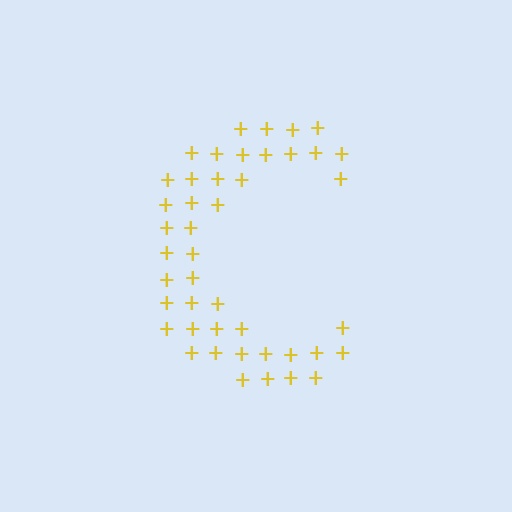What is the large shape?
The large shape is the letter C.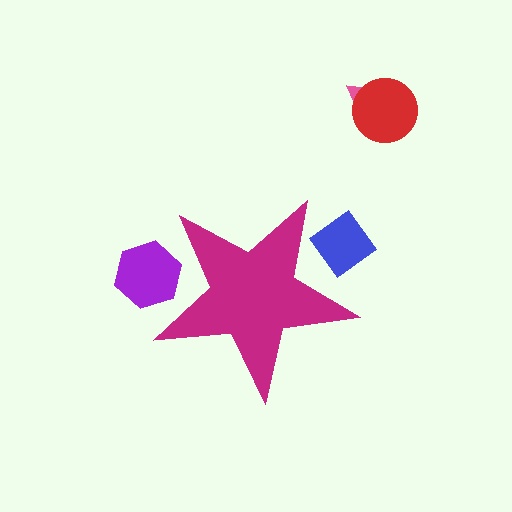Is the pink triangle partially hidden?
No, the pink triangle is fully visible.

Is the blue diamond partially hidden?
Yes, the blue diamond is partially hidden behind the magenta star.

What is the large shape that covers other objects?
A magenta star.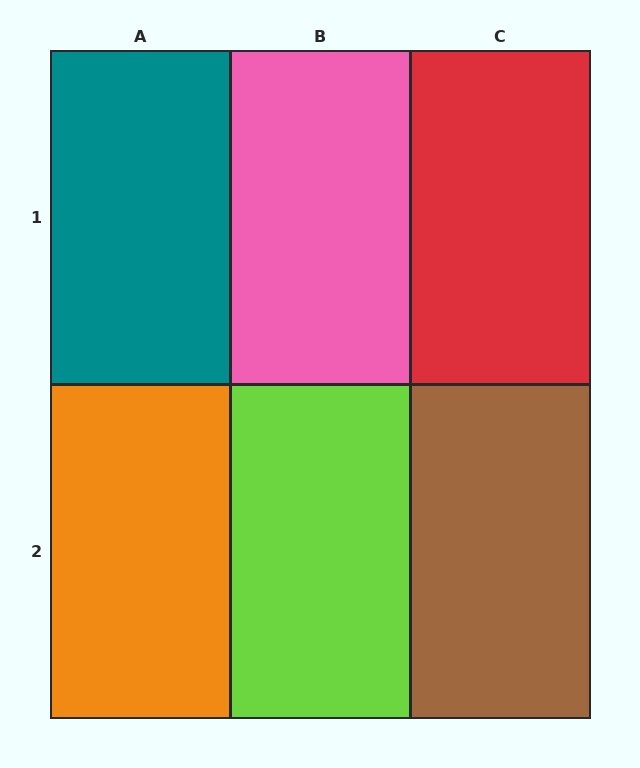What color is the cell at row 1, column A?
Teal.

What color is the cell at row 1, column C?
Red.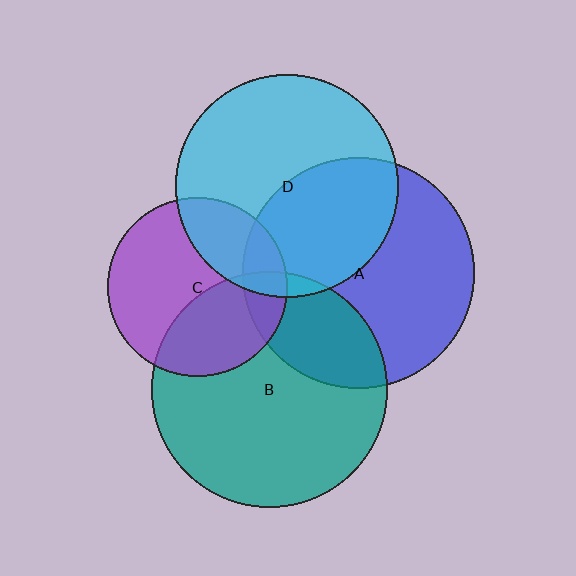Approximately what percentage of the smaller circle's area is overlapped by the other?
Approximately 40%.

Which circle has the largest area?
Circle B (teal).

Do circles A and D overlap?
Yes.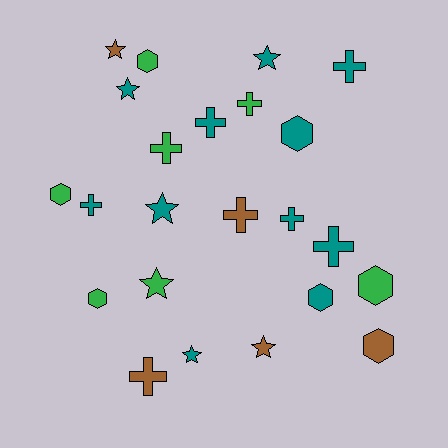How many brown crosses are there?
There are 2 brown crosses.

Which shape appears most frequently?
Cross, with 9 objects.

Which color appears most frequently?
Teal, with 11 objects.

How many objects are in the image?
There are 23 objects.